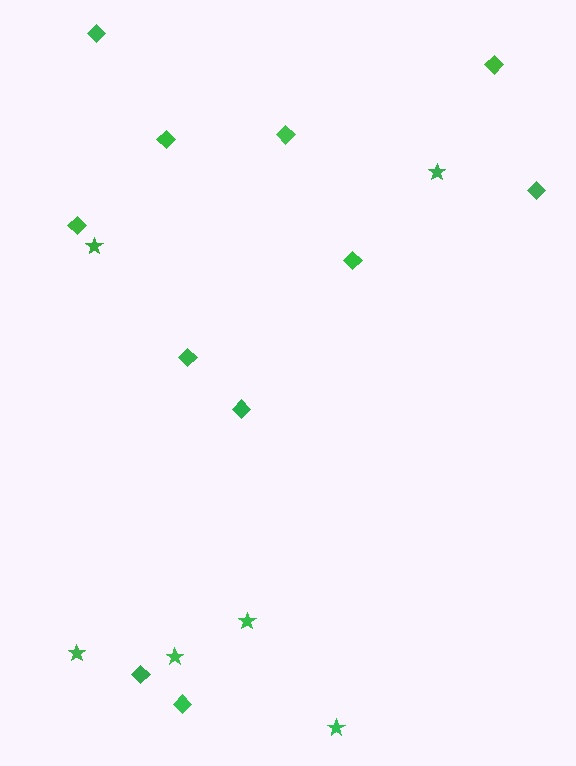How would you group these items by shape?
There are 2 groups: one group of diamonds (11) and one group of stars (6).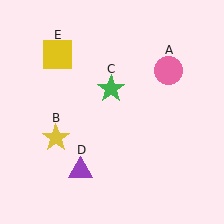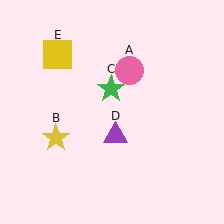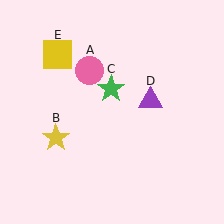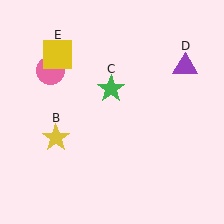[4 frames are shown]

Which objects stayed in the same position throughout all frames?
Yellow star (object B) and green star (object C) and yellow square (object E) remained stationary.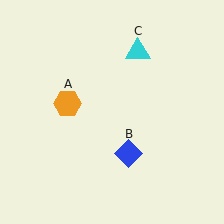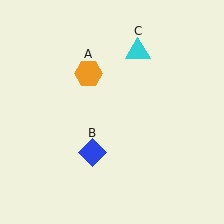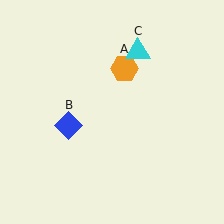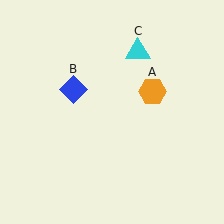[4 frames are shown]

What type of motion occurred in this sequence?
The orange hexagon (object A), blue diamond (object B) rotated clockwise around the center of the scene.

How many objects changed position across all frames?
2 objects changed position: orange hexagon (object A), blue diamond (object B).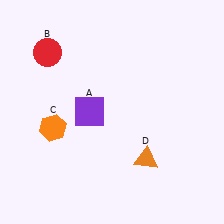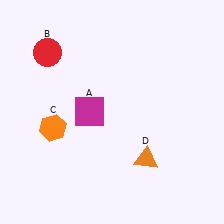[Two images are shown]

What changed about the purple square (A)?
In Image 1, A is purple. In Image 2, it changed to magenta.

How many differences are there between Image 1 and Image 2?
There is 1 difference between the two images.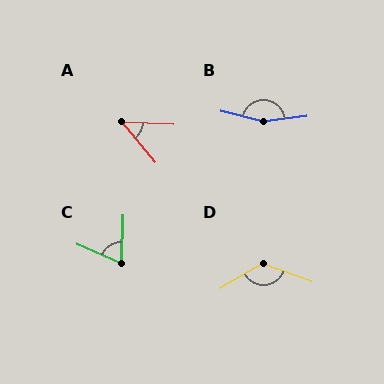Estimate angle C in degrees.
Approximately 68 degrees.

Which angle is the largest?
B, at approximately 159 degrees.